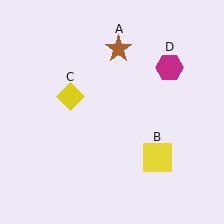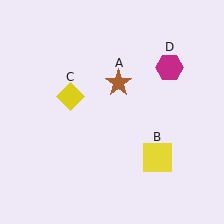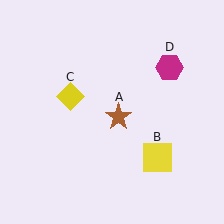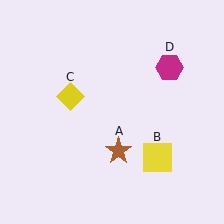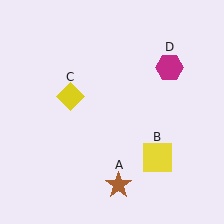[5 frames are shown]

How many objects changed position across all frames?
1 object changed position: brown star (object A).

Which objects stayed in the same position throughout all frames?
Yellow square (object B) and yellow diamond (object C) and magenta hexagon (object D) remained stationary.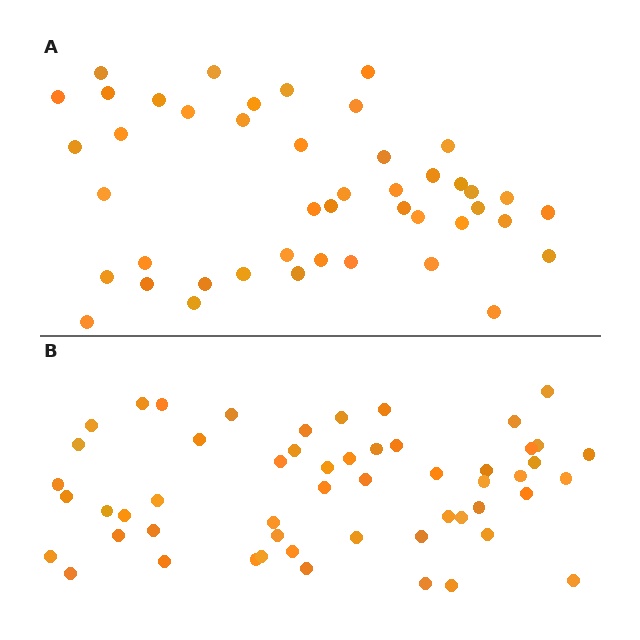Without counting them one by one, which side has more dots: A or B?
Region B (the bottom region) has more dots.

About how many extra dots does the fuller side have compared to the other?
Region B has roughly 8 or so more dots than region A.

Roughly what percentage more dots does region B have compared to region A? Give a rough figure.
About 20% more.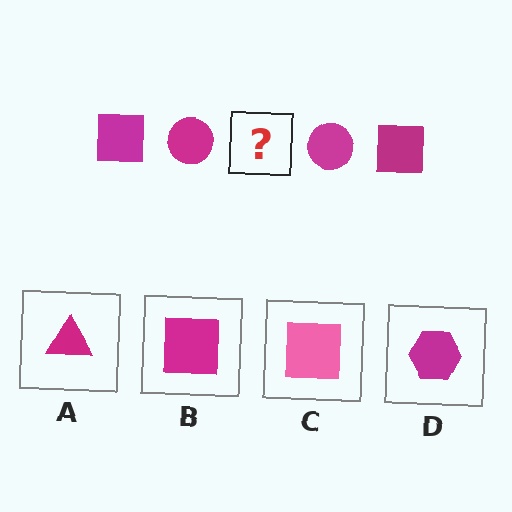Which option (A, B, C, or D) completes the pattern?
B.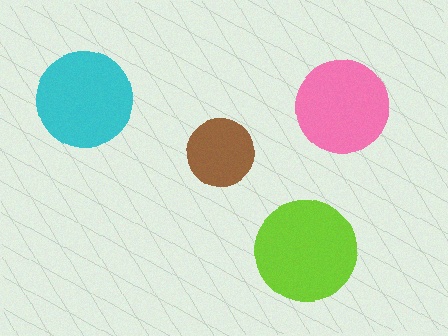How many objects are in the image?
There are 4 objects in the image.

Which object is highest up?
The cyan circle is topmost.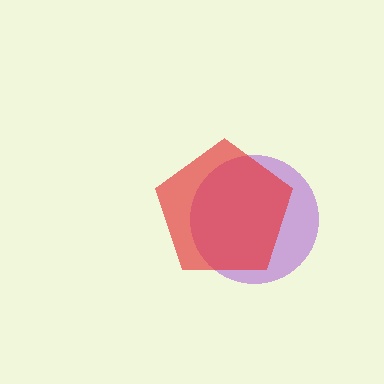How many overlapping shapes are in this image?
There are 2 overlapping shapes in the image.